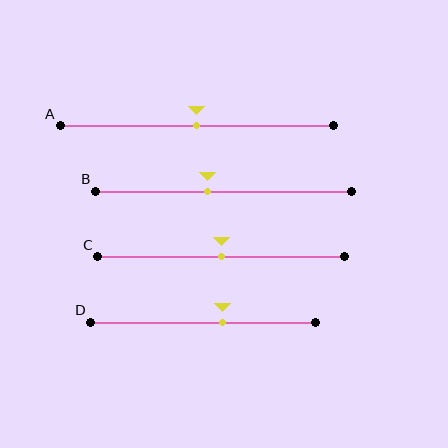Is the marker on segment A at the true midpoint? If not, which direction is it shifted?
Yes, the marker on segment A is at the true midpoint.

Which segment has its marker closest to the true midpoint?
Segment A has its marker closest to the true midpoint.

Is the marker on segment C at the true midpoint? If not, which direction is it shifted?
Yes, the marker on segment C is at the true midpoint.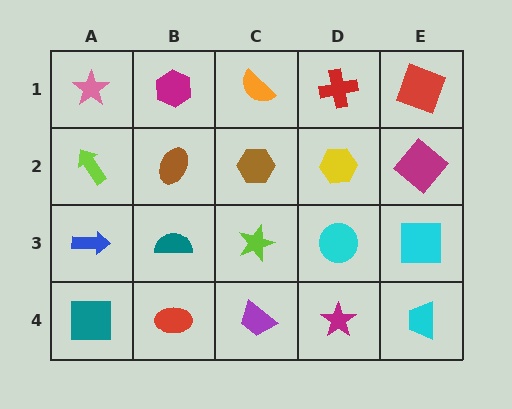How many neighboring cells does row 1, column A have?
2.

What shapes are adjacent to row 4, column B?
A teal semicircle (row 3, column B), a teal square (row 4, column A), a purple trapezoid (row 4, column C).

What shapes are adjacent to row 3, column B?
A brown ellipse (row 2, column B), a red ellipse (row 4, column B), a blue arrow (row 3, column A), a lime star (row 3, column C).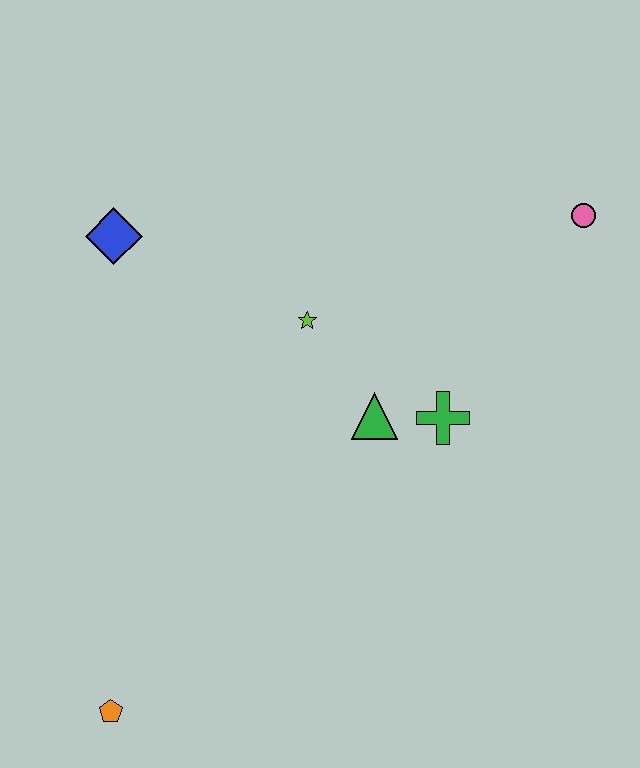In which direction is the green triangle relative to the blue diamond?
The green triangle is to the right of the blue diamond.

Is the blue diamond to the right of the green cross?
No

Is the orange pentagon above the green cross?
No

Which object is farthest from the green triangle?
The orange pentagon is farthest from the green triangle.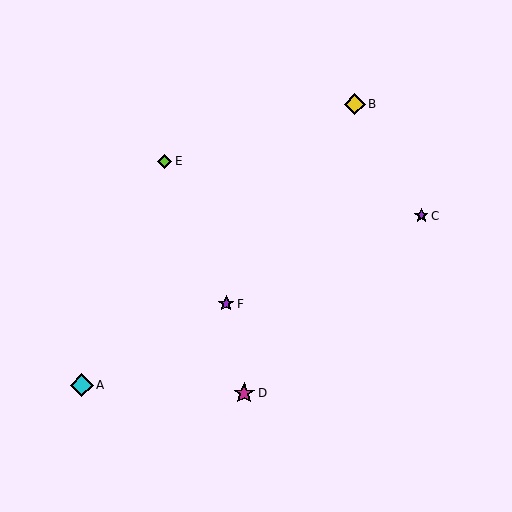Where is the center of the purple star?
The center of the purple star is at (226, 304).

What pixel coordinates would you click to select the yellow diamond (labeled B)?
Click at (355, 104) to select the yellow diamond B.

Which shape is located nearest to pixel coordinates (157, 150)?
The lime diamond (labeled E) at (165, 161) is nearest to that location.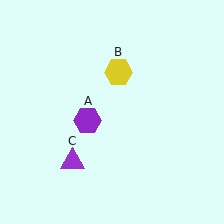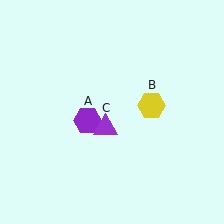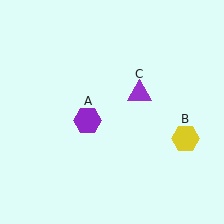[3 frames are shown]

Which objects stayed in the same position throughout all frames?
Purple hexagon (object A) remained stationary.